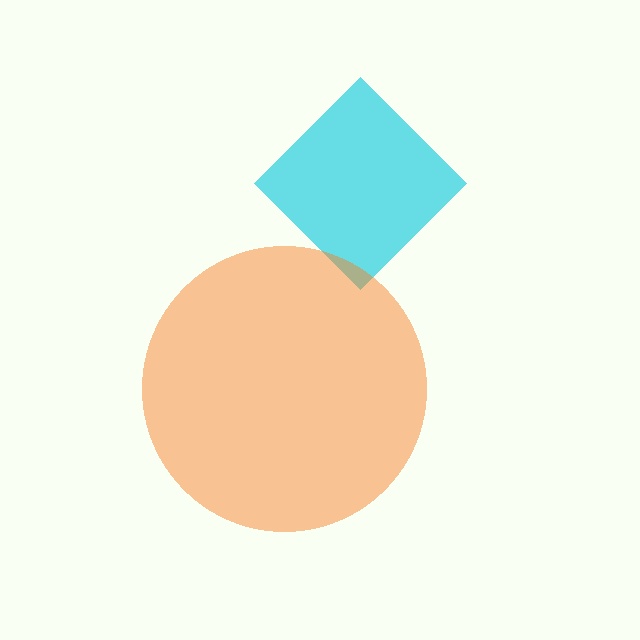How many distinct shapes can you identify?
There are 2 distinct shapes: a cyan diamond, an orange circle.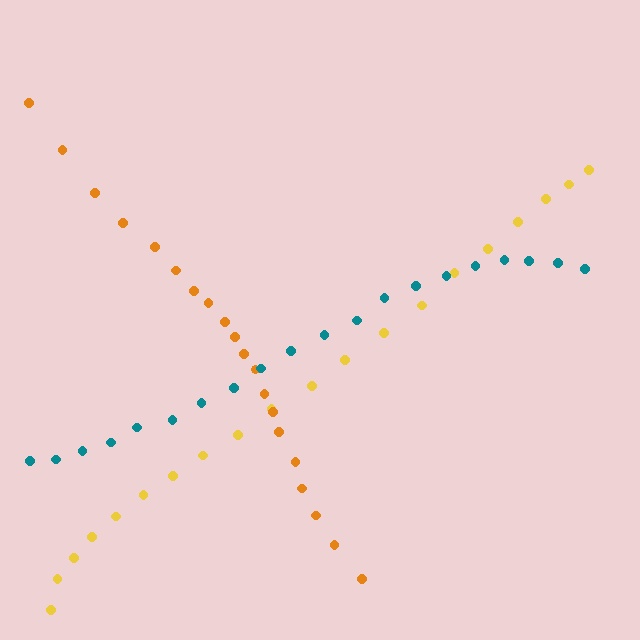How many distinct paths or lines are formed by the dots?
There are 3 distinct paths.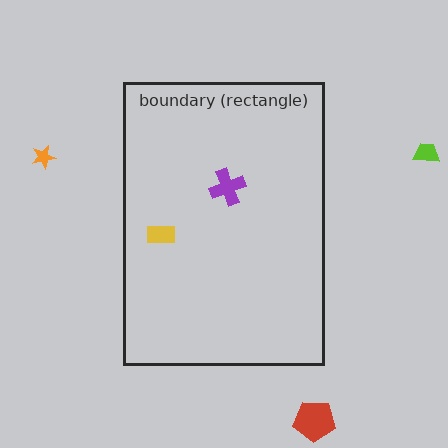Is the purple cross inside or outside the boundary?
Inside.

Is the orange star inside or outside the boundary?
Outside.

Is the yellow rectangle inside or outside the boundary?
Inside.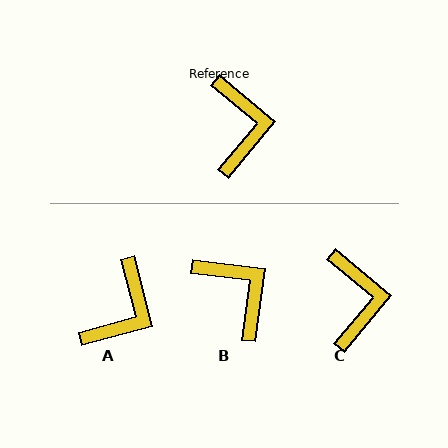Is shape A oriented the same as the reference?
No, it is off by about 36 degrees.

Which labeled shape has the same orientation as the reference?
C.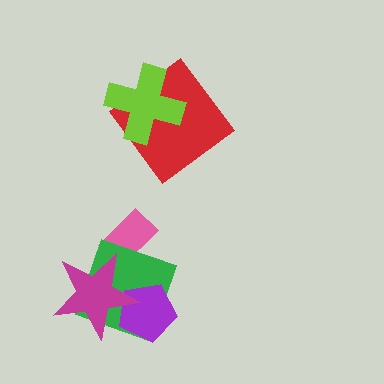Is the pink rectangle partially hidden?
Yes, it is partially covered by another shape.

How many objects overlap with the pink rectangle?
1 object overlaps with the pink rectangle.